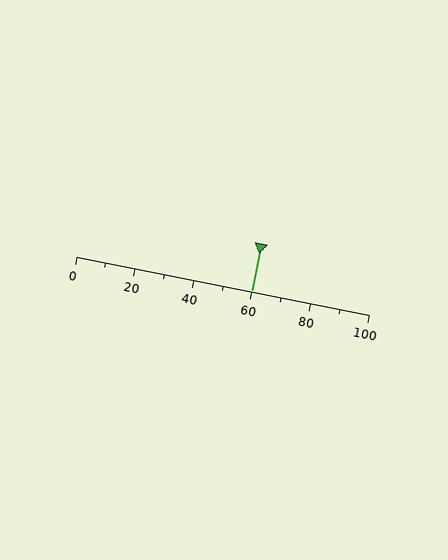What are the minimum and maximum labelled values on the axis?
The axis runs from 0 to 100.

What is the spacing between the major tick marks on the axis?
The major ticks are spaced 20 apart.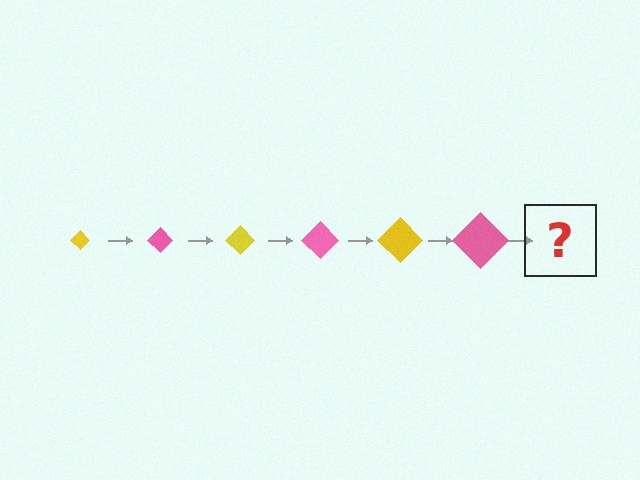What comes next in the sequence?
The next element should be a yellow diamond, larger than the previous one.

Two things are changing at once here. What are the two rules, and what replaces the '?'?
The two rules are that the diamond grows larger each step and the color cycles through yellow and pink. The '?' should be a yellow diamond, larger than the previous one.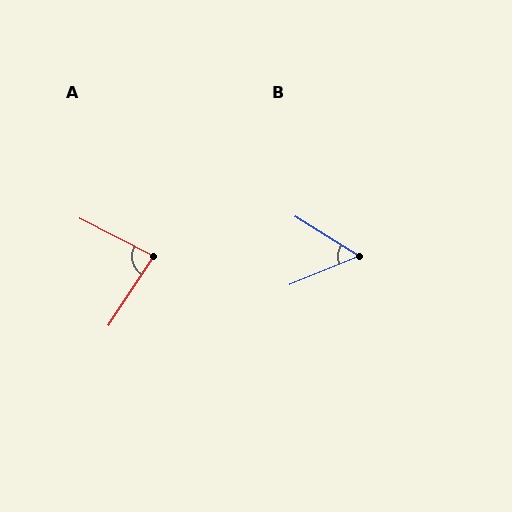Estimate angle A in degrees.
Approximately 84 degrees.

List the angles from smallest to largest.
B (54°), A (84°).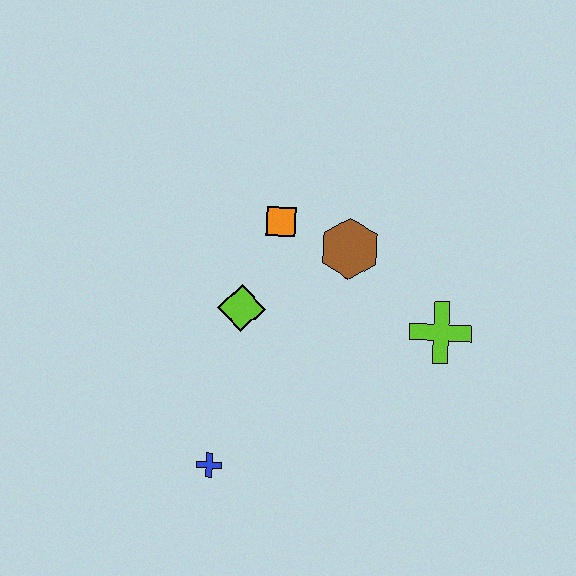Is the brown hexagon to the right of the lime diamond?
Yes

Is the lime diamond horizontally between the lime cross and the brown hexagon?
No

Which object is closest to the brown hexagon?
The orange square is closest to the brown hexagon.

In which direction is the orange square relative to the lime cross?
The orange square is to the left of the lime cross.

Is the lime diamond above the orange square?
No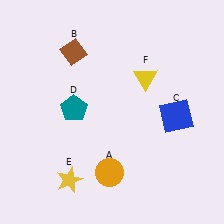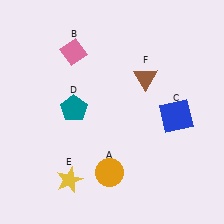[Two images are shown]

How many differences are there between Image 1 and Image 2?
There are 2 differences between the two images.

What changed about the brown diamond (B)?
In Image 1, B is brown. In Image 2, it changed to pink.